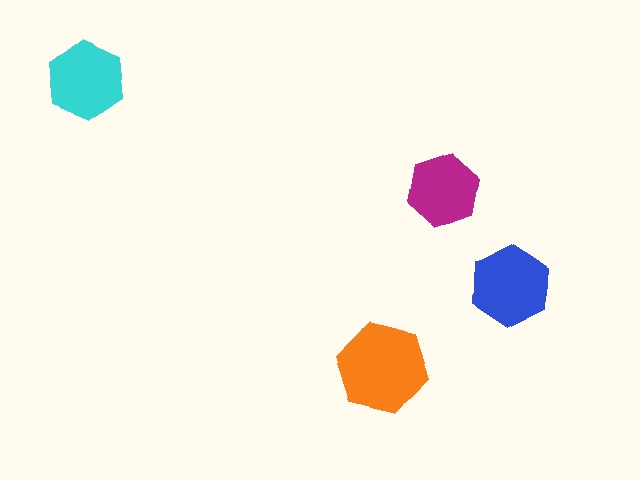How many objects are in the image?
There are 4 objects in the image.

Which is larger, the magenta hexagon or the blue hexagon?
The blue one.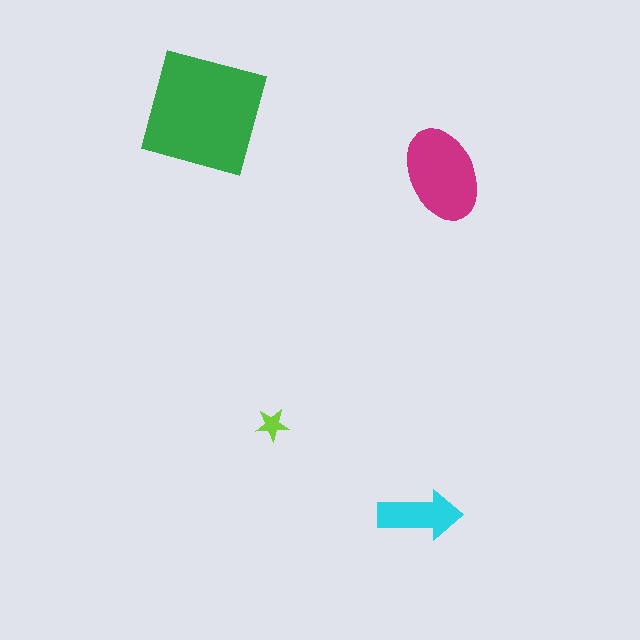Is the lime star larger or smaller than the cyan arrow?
Smaller.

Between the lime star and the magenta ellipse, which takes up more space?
The magenta ellipse.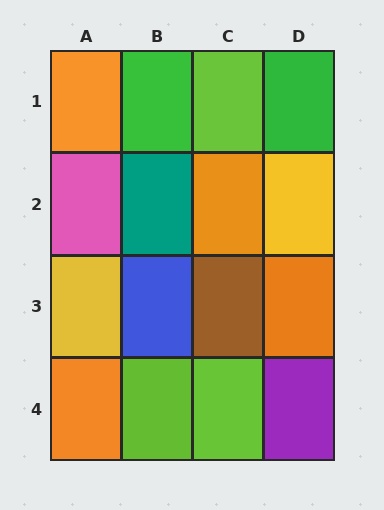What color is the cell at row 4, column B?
Lime.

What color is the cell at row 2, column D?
Yellow.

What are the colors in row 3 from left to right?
Yellow, blue, brown, orange.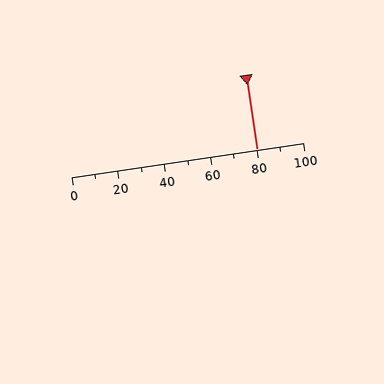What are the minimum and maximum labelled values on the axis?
The axis runs from 0 to 100.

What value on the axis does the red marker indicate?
The marker indicates approximately 80.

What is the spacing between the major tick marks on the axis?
The major ticks are spaced 20 apart.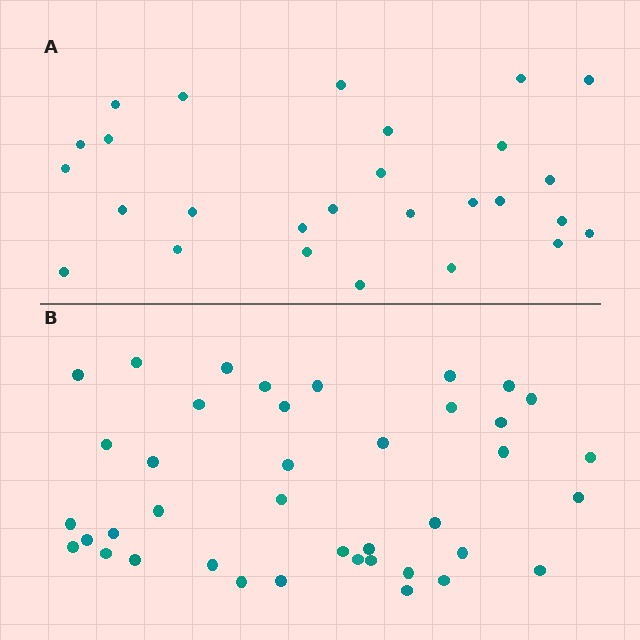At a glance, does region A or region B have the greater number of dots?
Region B (the bottom region) has more dots.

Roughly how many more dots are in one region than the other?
Region B has approximately 15 more dots than region A.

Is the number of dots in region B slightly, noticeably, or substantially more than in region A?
Region B has substantially more. The ratio is roughly 1.5 to 1.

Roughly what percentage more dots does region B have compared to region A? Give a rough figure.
About 50% more.